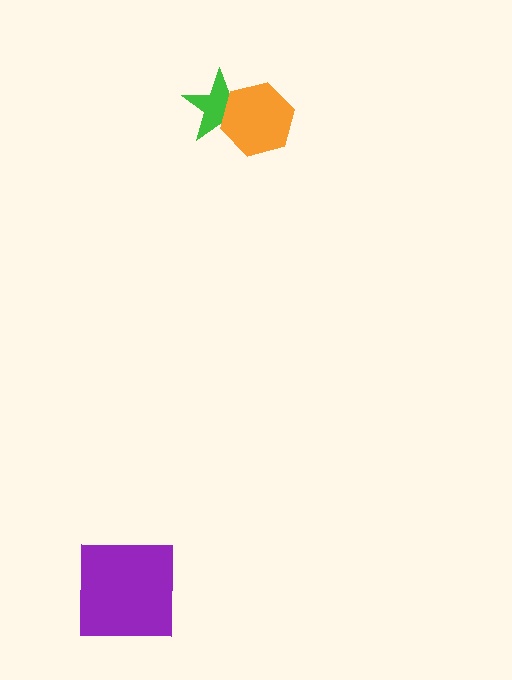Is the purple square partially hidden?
No, no other shape covers it.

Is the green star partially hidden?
Yes, it is partially covered by another shape.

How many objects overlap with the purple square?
0 objects overlap with the purple square.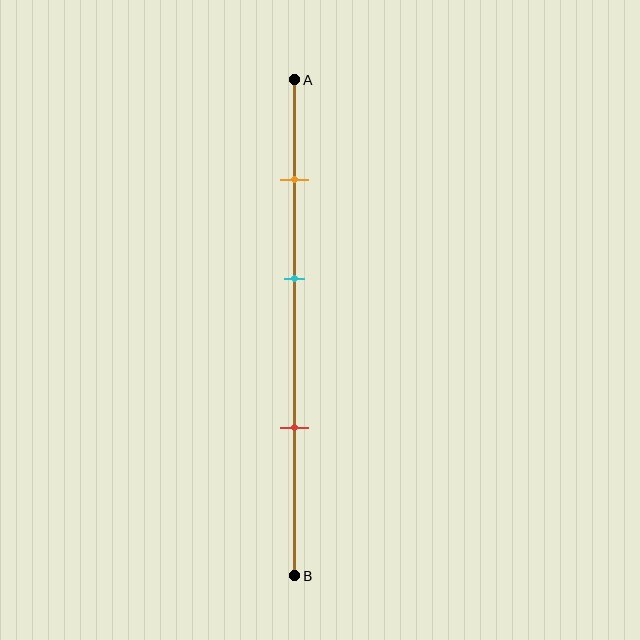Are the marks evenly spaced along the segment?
Yes, the marks are approximately evenly spaced.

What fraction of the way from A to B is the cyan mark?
The cyan mark is approximately 40% (0.4) of the way from A to B.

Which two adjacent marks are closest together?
The orange and cyan marks are the closest adjacent pair.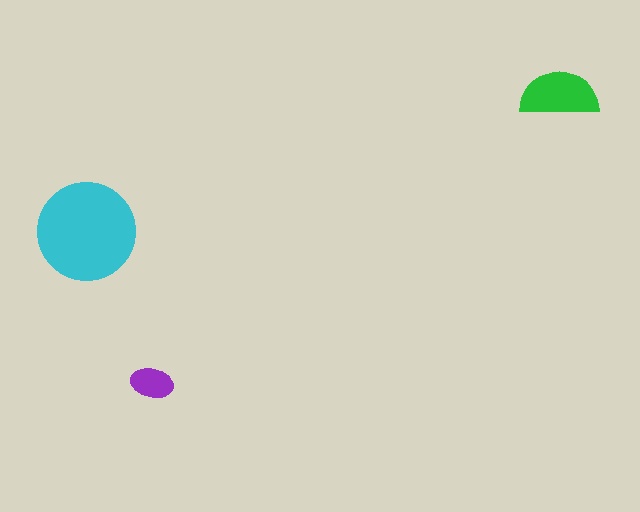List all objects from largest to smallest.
The cyan circle, the green semicircle, the purple ellipse.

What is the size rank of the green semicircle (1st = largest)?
2nd.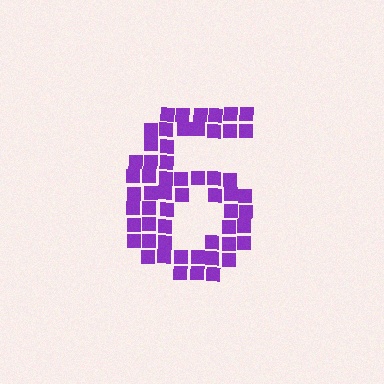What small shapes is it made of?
It is made of small squares.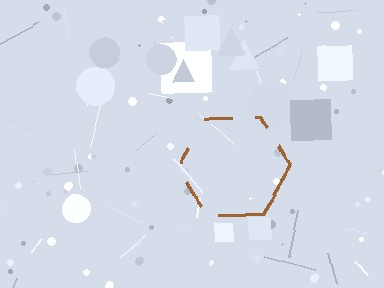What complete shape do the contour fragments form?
The contour fragments form a hexagon.